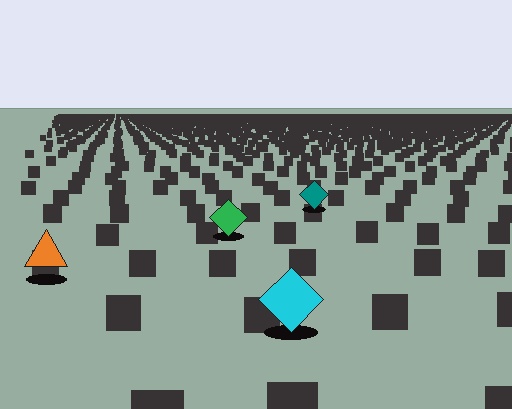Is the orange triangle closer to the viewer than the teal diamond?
Yes. The orange triangle is closer — you can tell from the texture gradient: the ground texture is coarser near it.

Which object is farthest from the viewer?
The teal diamond is farthest from the viewer. It appears smaller and the ground texture around it is denser.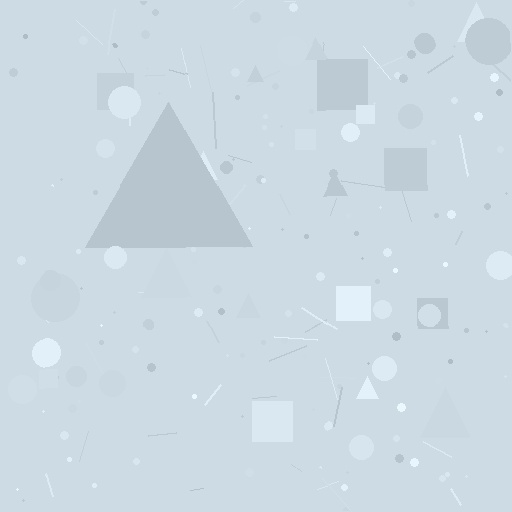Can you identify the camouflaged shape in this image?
The camouflaged shape is a triangle.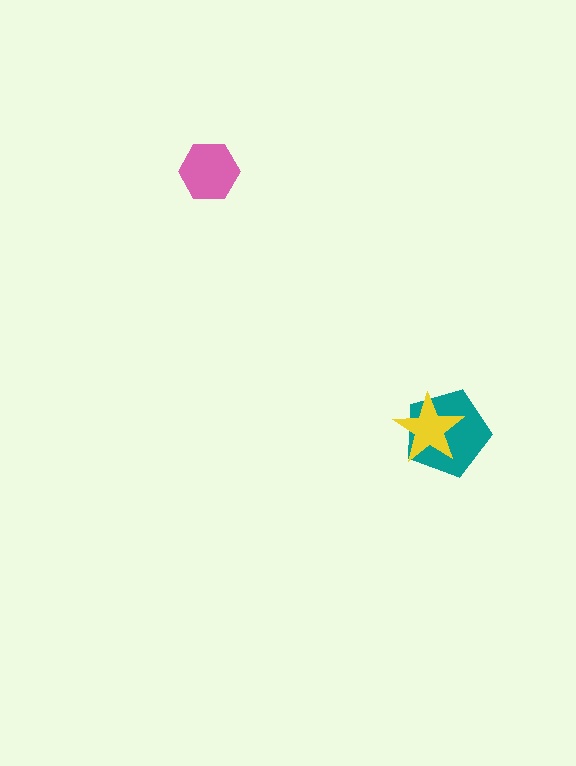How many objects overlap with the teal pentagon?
1 object overlaps with the teal pentagon.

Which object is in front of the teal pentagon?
The yellow star is in front of the teal pentagon.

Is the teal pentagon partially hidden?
Yes, it is partially covered by another shape.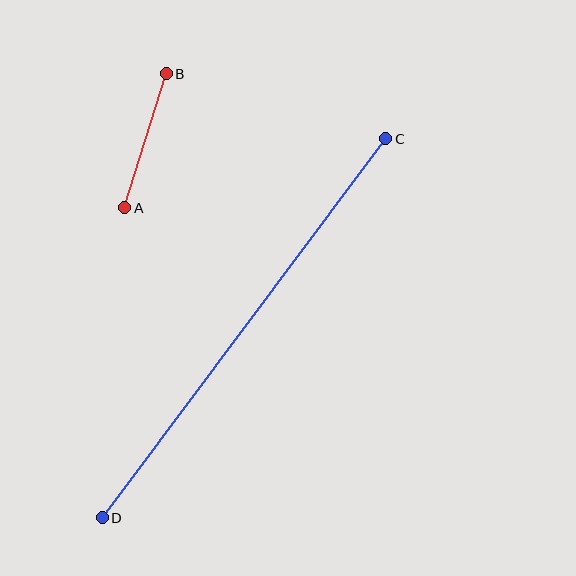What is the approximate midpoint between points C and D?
The midpoint is at approximately (244, 328) pixels.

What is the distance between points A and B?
The distance is approximately 140 pixels.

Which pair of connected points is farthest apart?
Points C and D are farthest apart.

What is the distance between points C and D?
The distance is approximately 473 pixels.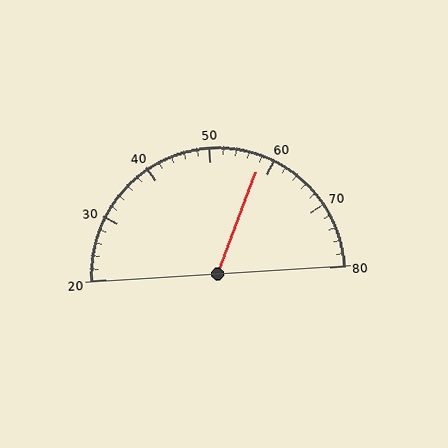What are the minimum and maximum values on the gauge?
The gauge ranges from 20 to 80.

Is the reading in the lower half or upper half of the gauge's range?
The reading is in the upper half of the range (20 to 80).